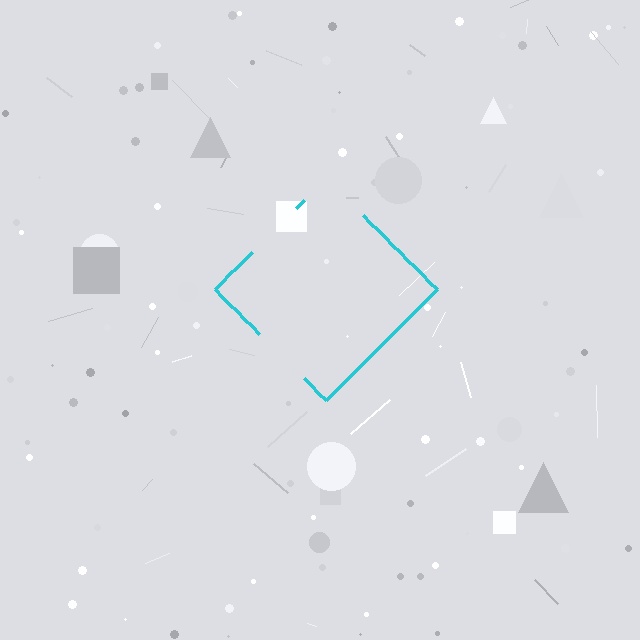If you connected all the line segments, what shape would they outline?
They would outline a diamond.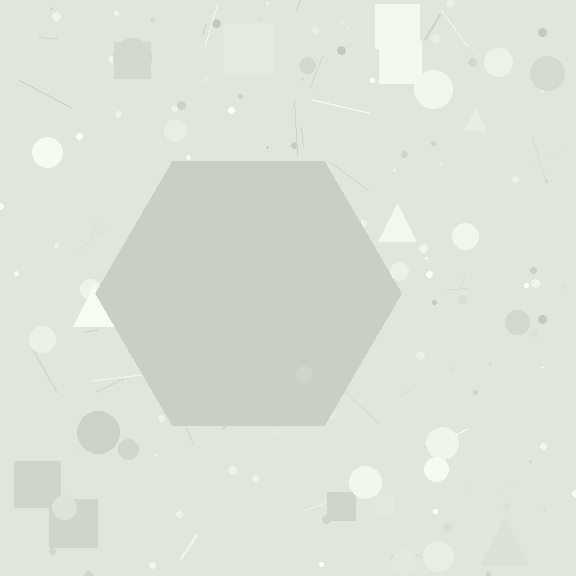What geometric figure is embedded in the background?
A hexagon is embedded in the background.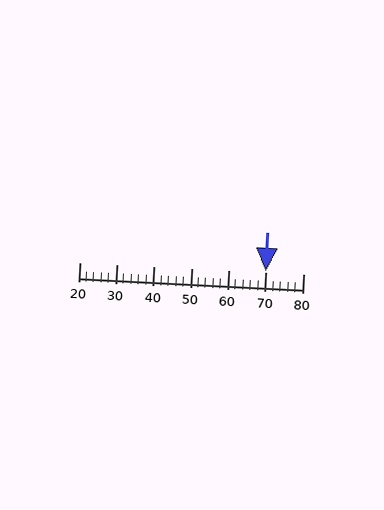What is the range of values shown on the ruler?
The ruler shows values from 20 to 80.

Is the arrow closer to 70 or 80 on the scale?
The arrow is closer to 70.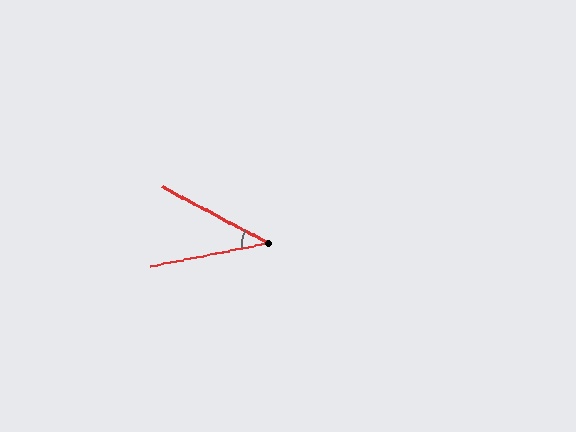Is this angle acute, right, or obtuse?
It is acute.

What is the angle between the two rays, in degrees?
Approximately 39 degrees.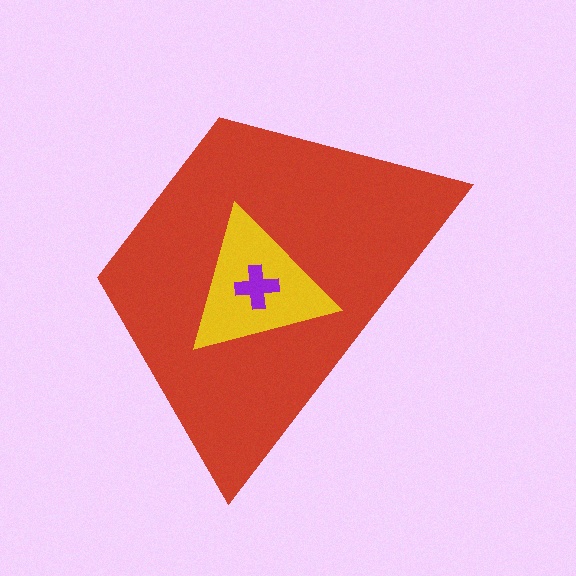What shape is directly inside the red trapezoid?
The yellow triangle.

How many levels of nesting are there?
3.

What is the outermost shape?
The red trapezoid.